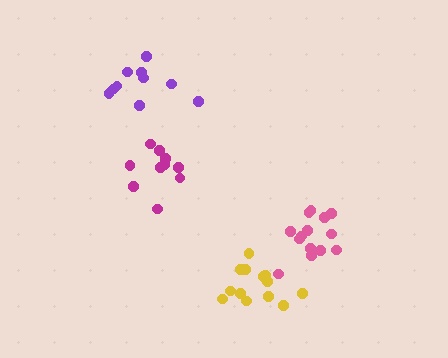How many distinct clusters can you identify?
There are 4 distinct clusters.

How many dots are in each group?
Group 1: 14 dots, Group 2: 13 dots, Group 3: 10 dots, Group 4: 10 dots (47 total).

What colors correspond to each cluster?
The clusters are colored: pink, yellow, magenta, purple.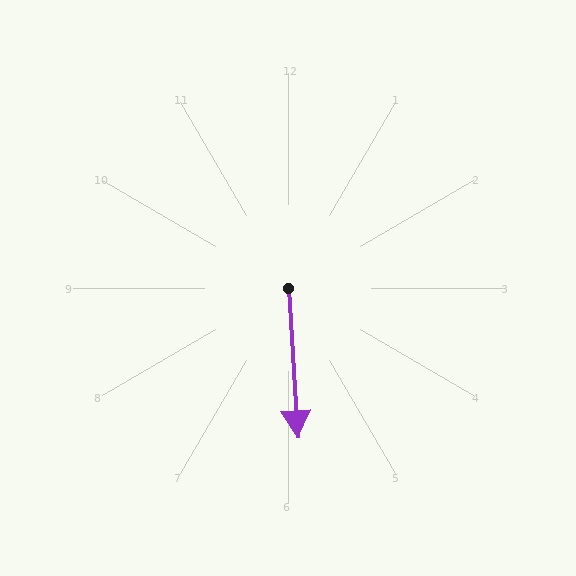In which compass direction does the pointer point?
South.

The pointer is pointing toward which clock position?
Roughly 6 o'clock.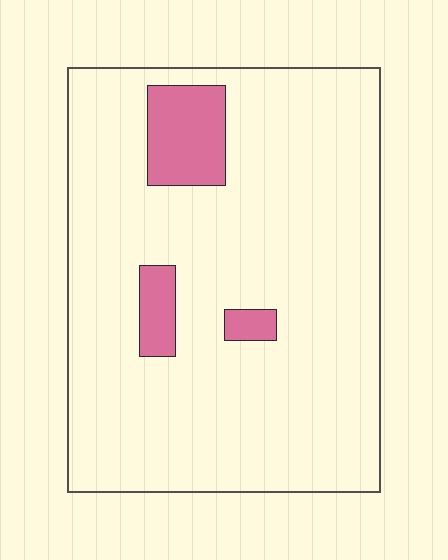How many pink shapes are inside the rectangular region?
3.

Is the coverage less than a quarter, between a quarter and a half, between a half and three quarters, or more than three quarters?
Less than a quarter.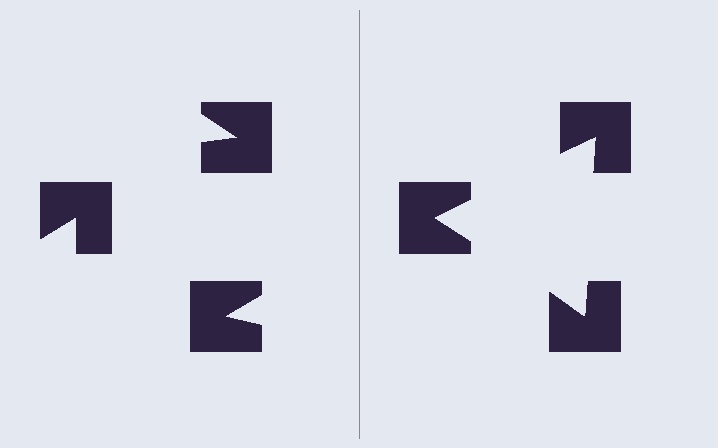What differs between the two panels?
The notched squares are positioned identically on both sides; only the wedge orientations differ. On the right they align to a triangle; on the left they are misaligned.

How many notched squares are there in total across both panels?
6 — 3 on each side.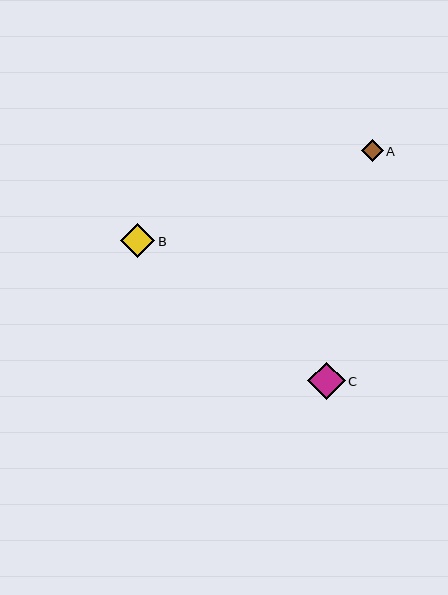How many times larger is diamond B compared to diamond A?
Diamond B is approximately 1.6 times the size of diamond A.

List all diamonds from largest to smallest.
From largest to smallest: C, B, A.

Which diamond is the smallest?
Diamond A is the smallest with a size of approximately 22 pixels.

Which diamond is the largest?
Diamond C is the largest with a size of approximately 38 pixels.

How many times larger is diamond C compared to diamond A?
Diamond C is approximately 1.7 times the size of diamond A.